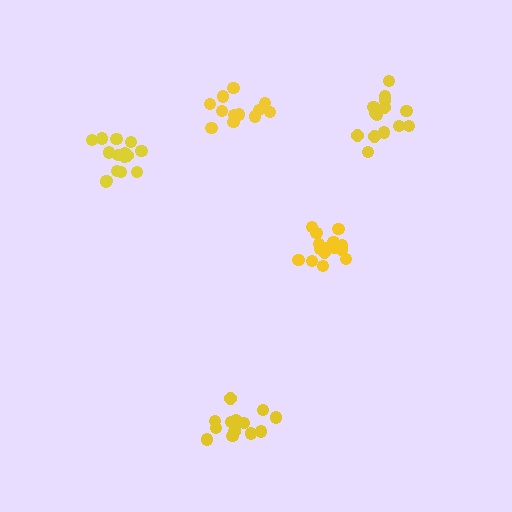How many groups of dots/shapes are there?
There are 5 groups.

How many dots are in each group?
Group 1: 15 dots, Group 2: 15 dots, Group 3: 15 dots, Group 4: 12 dots, Group 5: 15 dots (72 total).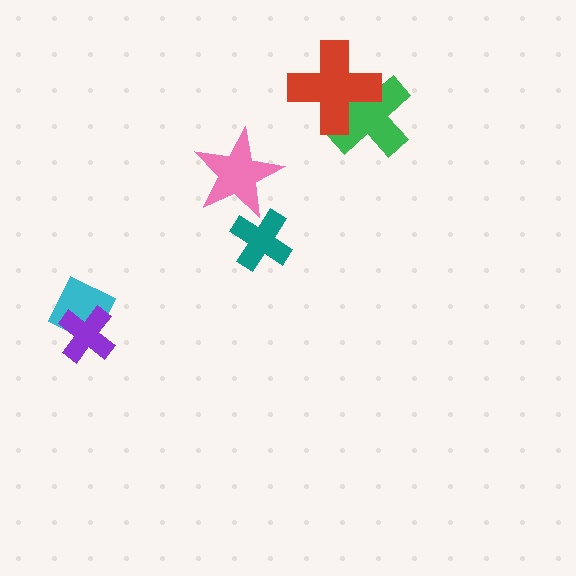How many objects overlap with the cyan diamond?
1 object overlaps with the cyan diamond.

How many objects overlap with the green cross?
1 object overlaps with the green cross.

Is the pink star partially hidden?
No, no other shape covers it.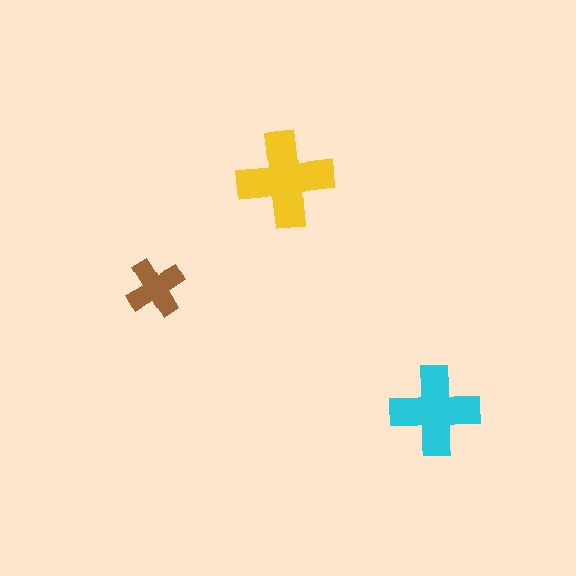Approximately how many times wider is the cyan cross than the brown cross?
About 1.5 times wider.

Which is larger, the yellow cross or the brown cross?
The yellow one.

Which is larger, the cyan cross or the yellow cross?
The yellow one.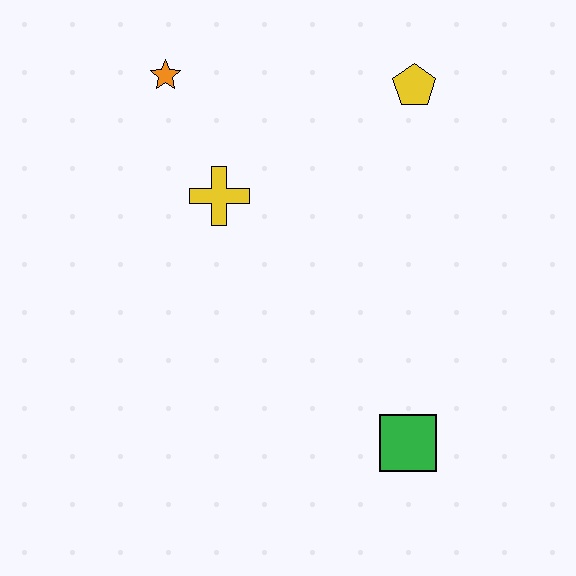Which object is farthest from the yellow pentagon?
The green square is farthest from the yellow pentagon.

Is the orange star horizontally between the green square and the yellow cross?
No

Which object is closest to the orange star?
The yellow cross is closest to the orange star.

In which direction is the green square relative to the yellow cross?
The green square is below the yellow cross.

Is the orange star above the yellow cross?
Yes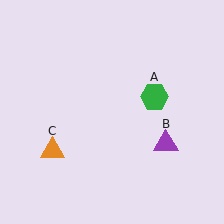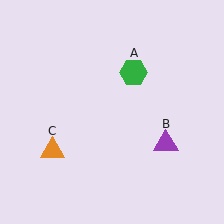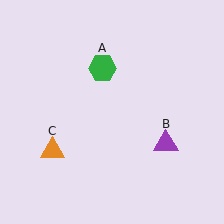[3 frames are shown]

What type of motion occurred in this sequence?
The green hexagon (object A) rotated counterclockwise around the center of the scene.